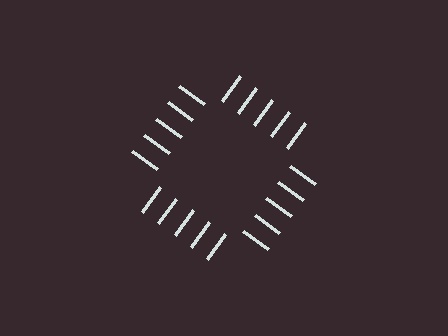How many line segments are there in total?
20 — 5 along each of the 4 edges.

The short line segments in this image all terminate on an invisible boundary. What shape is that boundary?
An illusory square — the line segments terminate on its edges but no continuous stroke is drawn.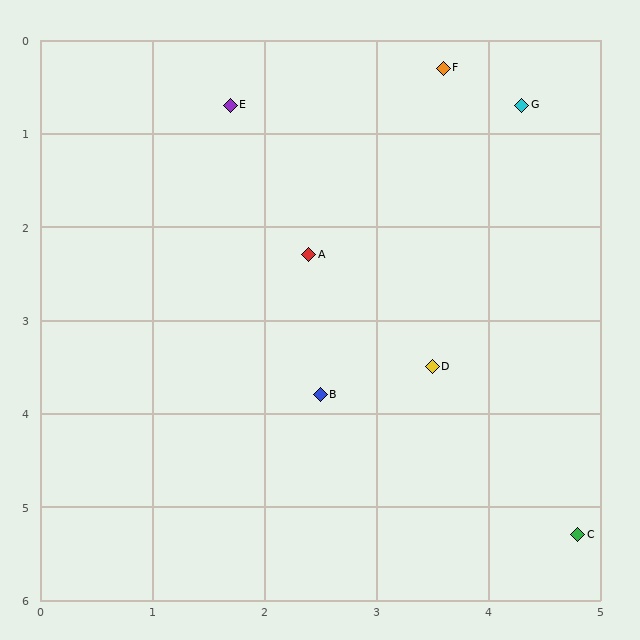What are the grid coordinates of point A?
Point A is at approximately (2.4, 2.3).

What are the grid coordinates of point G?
Point G is at approximately (4.3, 0.7).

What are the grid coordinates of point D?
Point D is at approximately (3.5, 3.5).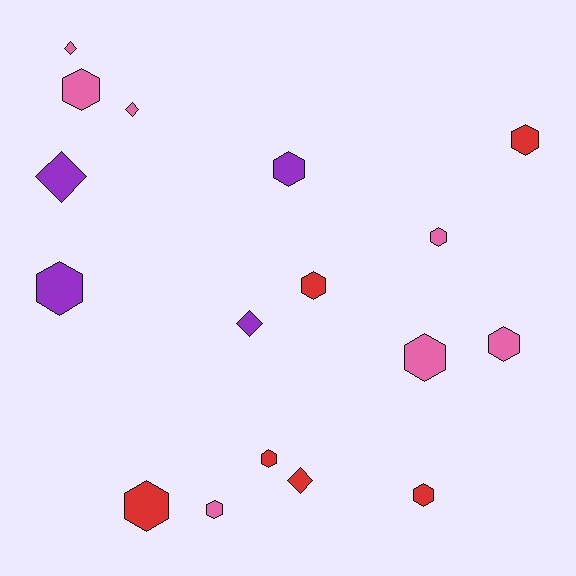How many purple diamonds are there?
There are 2 purple diamonds.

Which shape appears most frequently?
Hexagon, with 12 objects.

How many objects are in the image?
There are 17 objects.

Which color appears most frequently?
Pink, with 7 objects.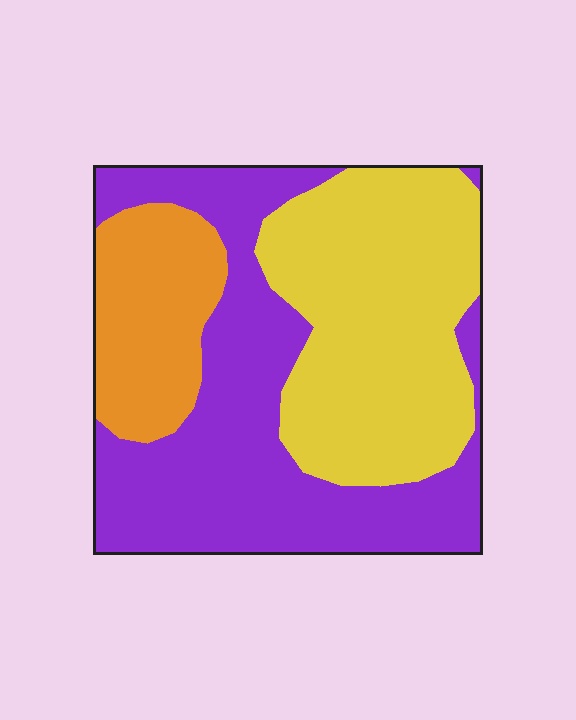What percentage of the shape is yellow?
Yellow covers roughly 40% of the shape.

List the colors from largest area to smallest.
From largest to smallest: purple, yellow, orange.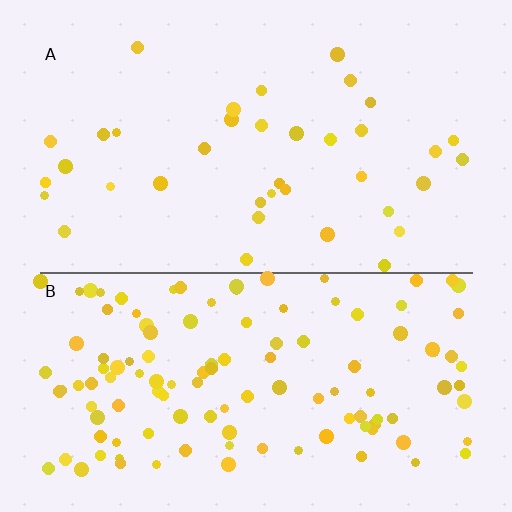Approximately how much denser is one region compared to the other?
Approximately 3.2× — region B over region A.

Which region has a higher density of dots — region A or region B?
B (the bottom).